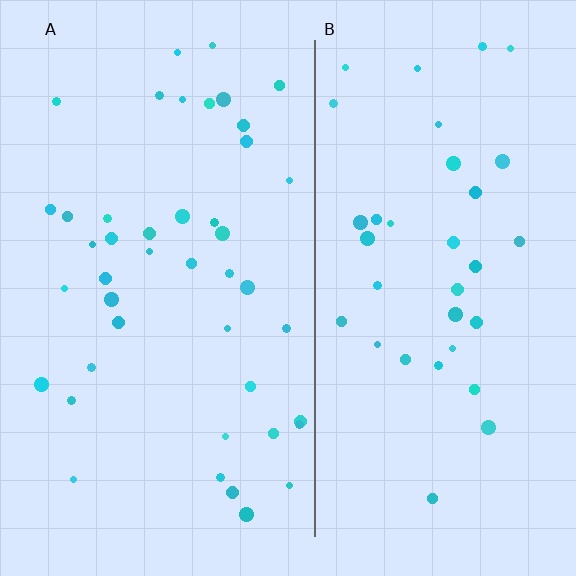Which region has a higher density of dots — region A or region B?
A (the left).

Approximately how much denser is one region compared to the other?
Approximately 1.3× — region A over region B.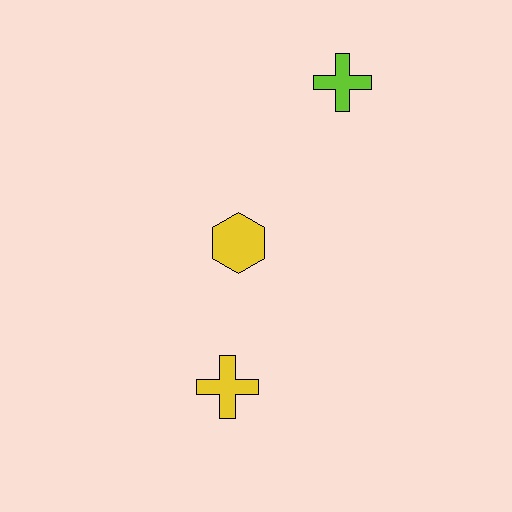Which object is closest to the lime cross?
The yellow hexagon is closest to the lime cross.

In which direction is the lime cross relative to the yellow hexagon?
The lime cross is above the yellow hexagon.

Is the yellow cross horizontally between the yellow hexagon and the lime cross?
No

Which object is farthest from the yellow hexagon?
The lime cross is farthest from the yellow hexagon.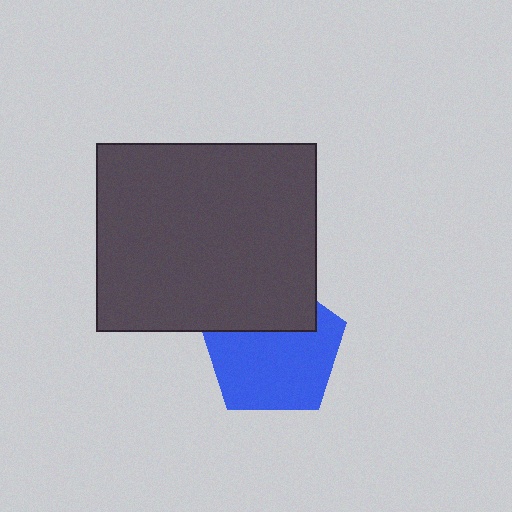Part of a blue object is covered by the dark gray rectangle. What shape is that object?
It is a pentagon.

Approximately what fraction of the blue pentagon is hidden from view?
Roughly 33% of the blue pentagon is hidden behind the dark gray rectangle.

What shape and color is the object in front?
The object in front is a dark gray rectangle.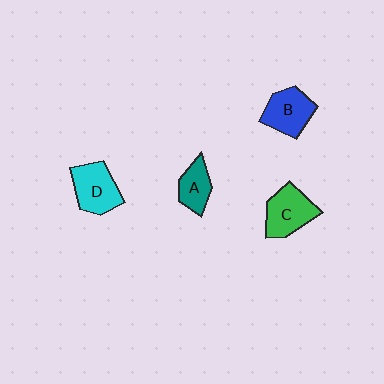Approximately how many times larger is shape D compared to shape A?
Approximately 1.5 times.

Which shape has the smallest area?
Shape A (teal).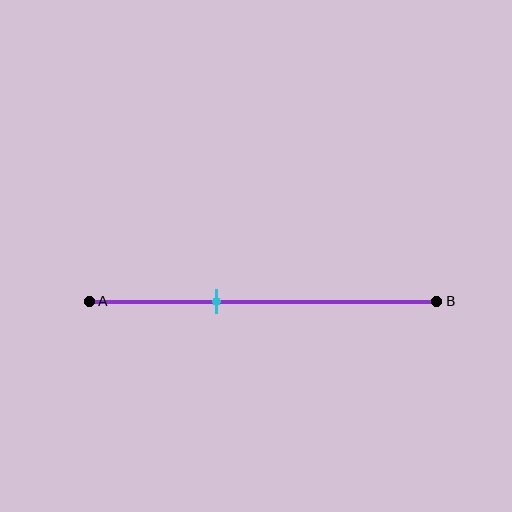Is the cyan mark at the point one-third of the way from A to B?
No, the mark is at about 35% from A, not at the 33% one-third point.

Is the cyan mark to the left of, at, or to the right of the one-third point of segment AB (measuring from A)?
The cyan mark is to the right of the one-third point of segment AB.